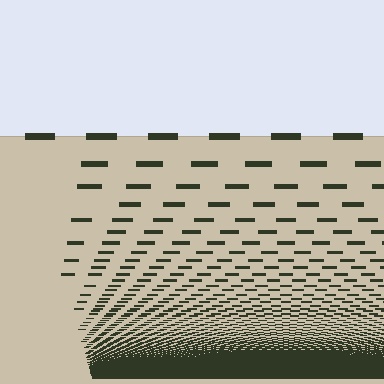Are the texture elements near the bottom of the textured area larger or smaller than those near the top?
Smaller. The gradient is inverted — elements near the bottom are smaller and denser.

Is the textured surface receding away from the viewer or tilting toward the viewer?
The surface appears to tilt toward the viewer. Texture elements get larger and sparser toward the top.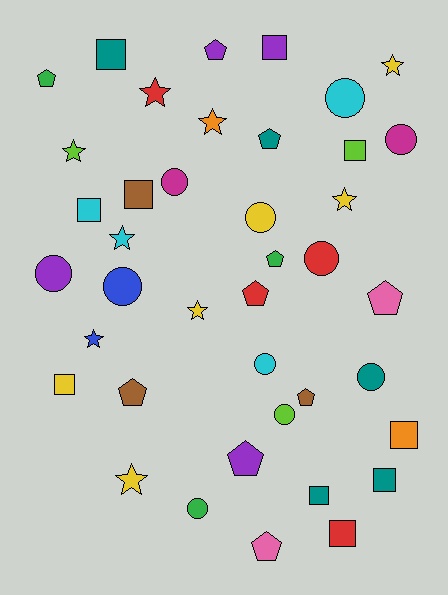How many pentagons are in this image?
There are 10 pentagons.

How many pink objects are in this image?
There are 2 pink objects.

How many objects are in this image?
There are 40 objects.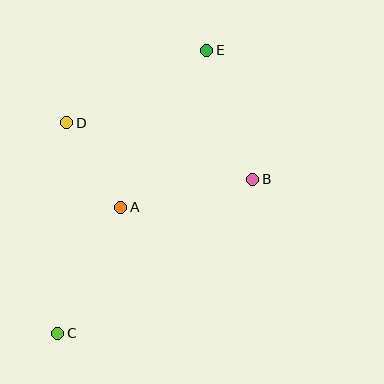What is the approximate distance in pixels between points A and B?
The distance between A and B is approximately 135 pixels.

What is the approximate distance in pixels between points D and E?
The distance between D and E is approximately 158 pixels.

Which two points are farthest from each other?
Points C and E are farthest from each other.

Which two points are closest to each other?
Points A and D are closest to each other.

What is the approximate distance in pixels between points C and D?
The distance between C and D is approximately 211 pixels.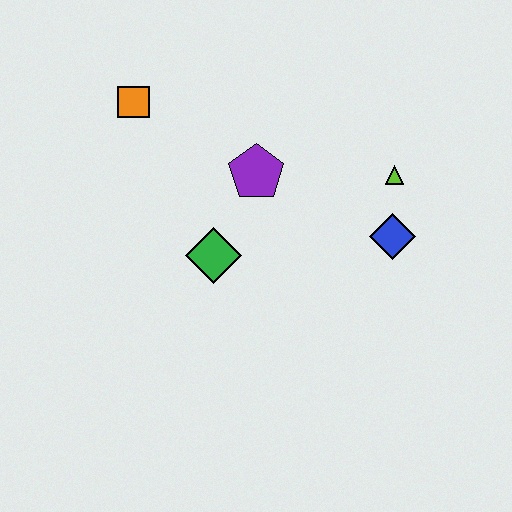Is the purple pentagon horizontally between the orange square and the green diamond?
No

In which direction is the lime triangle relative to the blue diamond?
The lime triangle is above the blue diamond.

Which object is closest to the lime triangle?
The blue diamond is closest to the lime triangle.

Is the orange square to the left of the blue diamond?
Yes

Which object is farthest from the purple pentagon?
The blue diamond is farthest from the purple pentagon.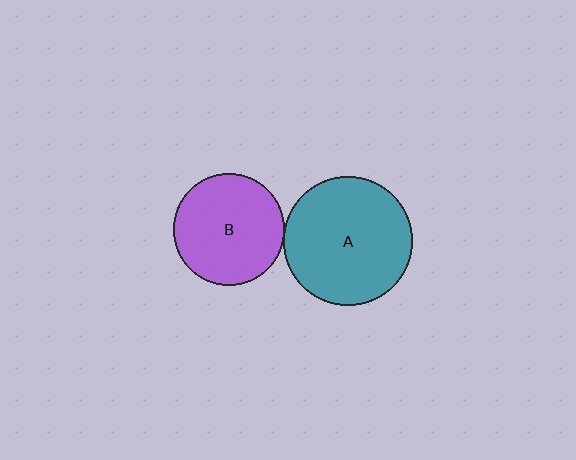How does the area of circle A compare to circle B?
Approximately 1.3 times.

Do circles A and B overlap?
Yes.